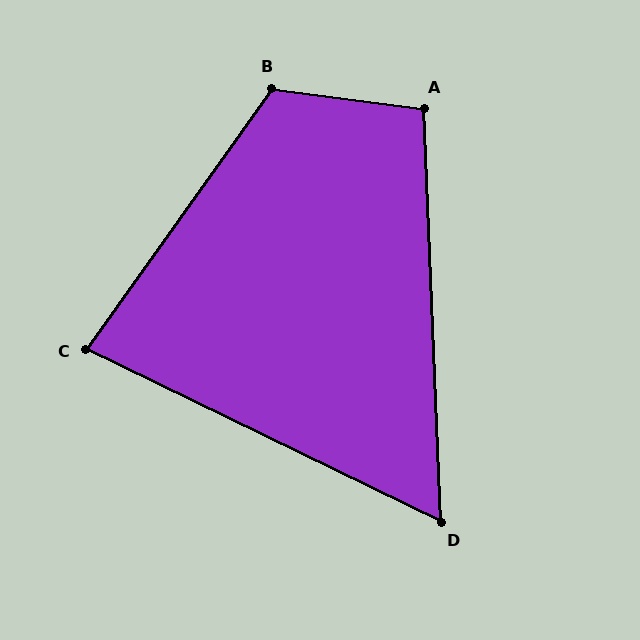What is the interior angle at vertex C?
Approximately 80 degrees (acute).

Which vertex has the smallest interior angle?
D, at approximately 62 degrees.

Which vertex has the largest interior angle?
B, at approximately 118 degrees.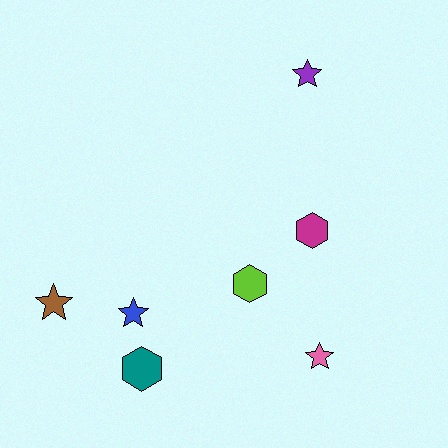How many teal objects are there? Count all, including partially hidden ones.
There is 1 teal object.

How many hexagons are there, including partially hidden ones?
There are 3 hexagons.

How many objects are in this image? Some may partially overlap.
There are 7 objects.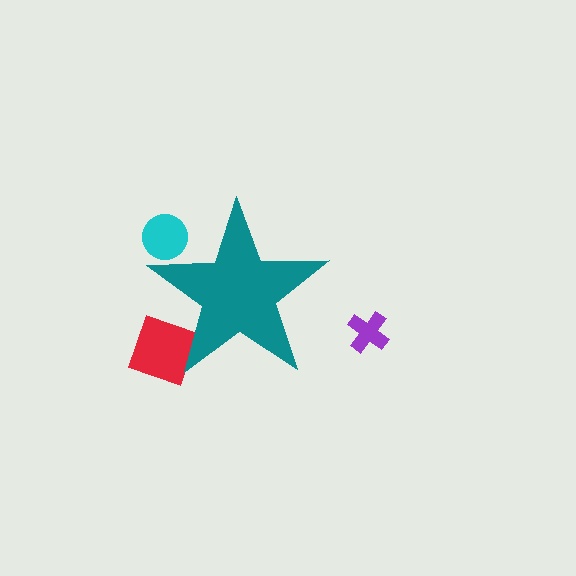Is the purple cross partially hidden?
No, the purple cross is fully visible.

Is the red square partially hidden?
Yes, the red square is partially hidden behind the teal star.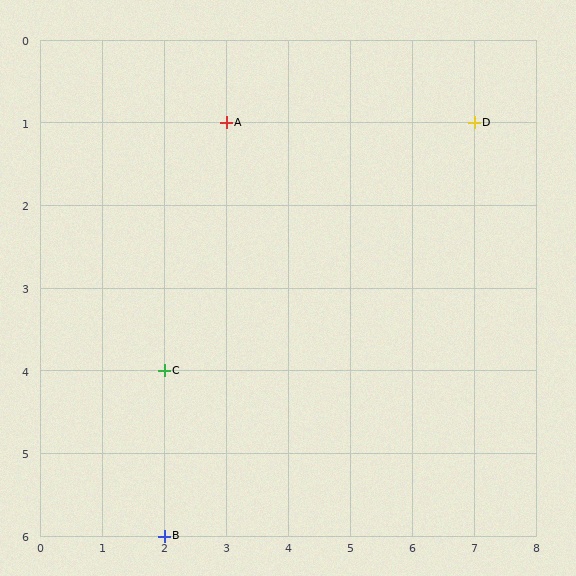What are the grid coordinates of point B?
Point B is at grid coordinates (2, 6).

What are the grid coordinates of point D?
Point D is at grid coordinates (7, 1).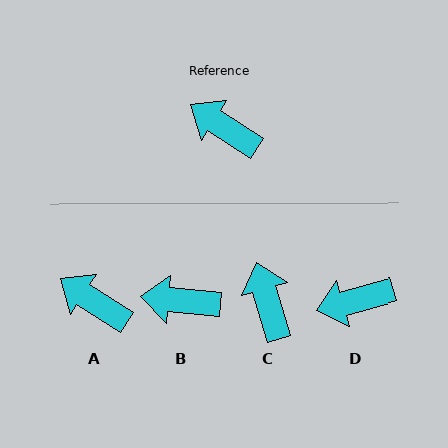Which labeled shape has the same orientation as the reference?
A.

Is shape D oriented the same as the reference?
No, it is off by about 48 degrees.